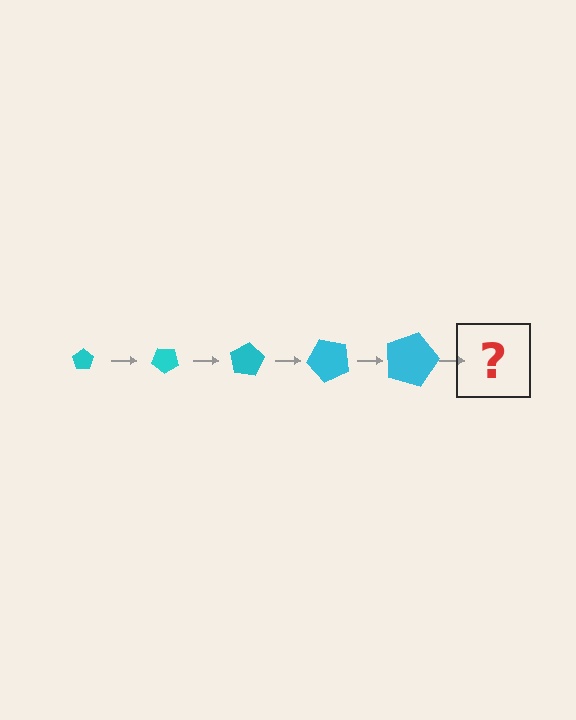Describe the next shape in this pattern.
It should be a pentagon, larger than the previous one and rotated 200 degrees from the start.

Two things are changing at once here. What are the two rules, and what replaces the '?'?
The two rules are that the pentagon grows larger each step and it rotates 40 degrees each step. The '?' should be a pentagon, larger than the previous one and rotated 200 degrees from the start.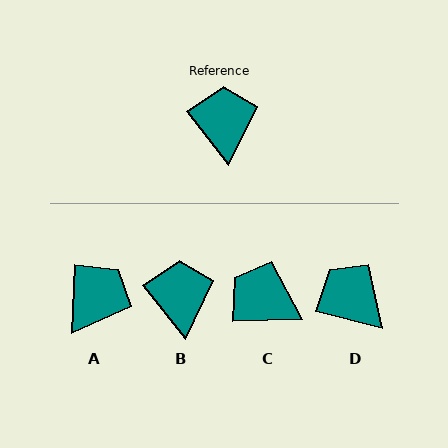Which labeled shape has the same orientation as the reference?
B.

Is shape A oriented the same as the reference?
No, it is off by about 40 degrees.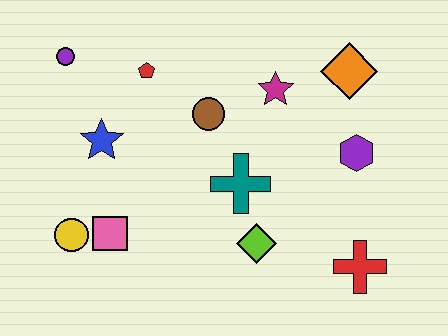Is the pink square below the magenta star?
Yes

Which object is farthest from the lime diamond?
The purple circle is farthest from the lime diamond.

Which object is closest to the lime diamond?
The teal cross is closest to the lime diamond.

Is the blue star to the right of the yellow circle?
Yes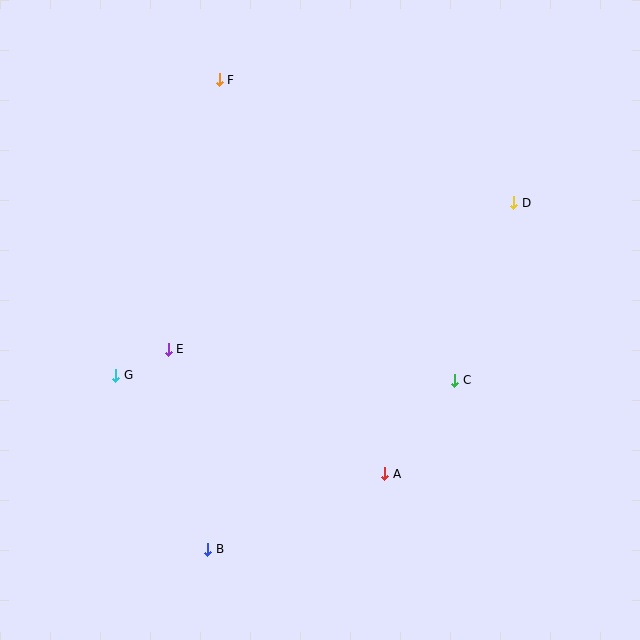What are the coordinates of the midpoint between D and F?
The midpoint between D and F is at (366, 141).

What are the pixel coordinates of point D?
Point D is at (514, 203).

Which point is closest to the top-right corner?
Point D is closest to the top-right corner.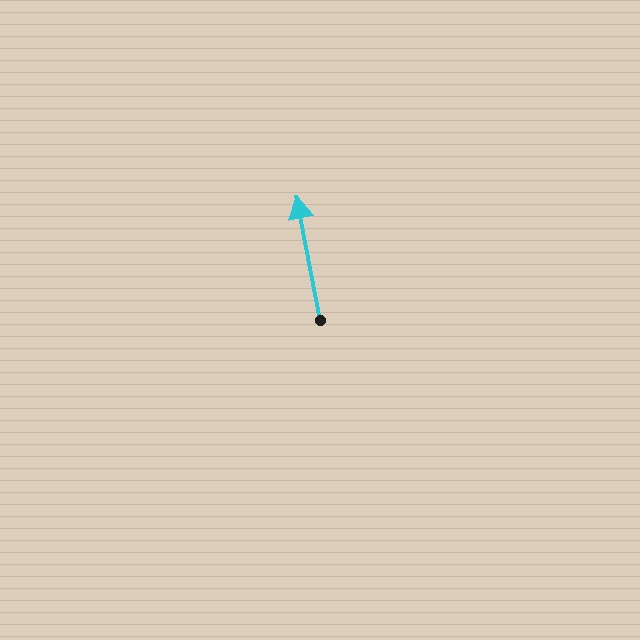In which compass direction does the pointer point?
North.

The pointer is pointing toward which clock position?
Roughly 12 o'clock.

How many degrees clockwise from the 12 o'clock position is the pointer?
Approximately 350 degrees.